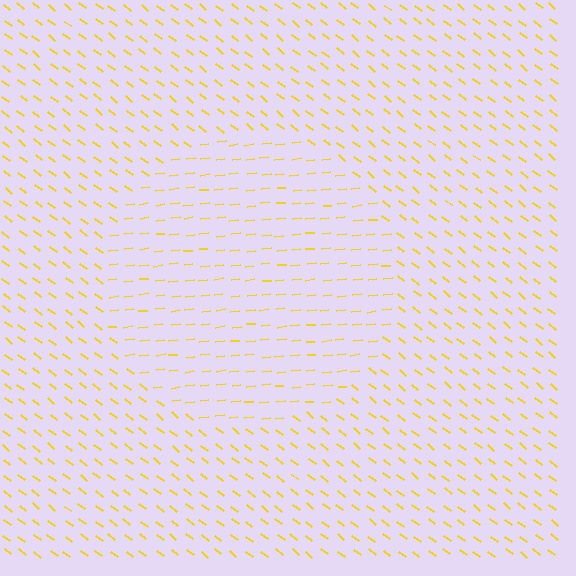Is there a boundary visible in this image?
Yes, there is a texture boundary formed by a change in line orientation.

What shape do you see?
I see a circle.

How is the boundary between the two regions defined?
The boundary is defined purely by a change in line orientation (approximately 45 degrees difference). All lines are the same color and thickness.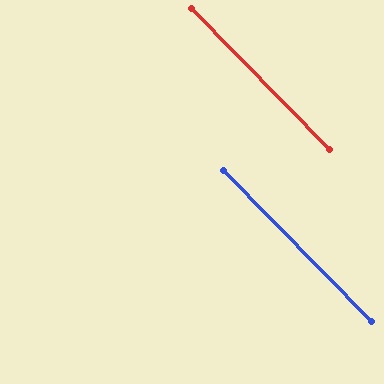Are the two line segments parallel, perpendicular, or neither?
Parallel — their directions differ by only 0.0°.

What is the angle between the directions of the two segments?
Approximately 0 degrees.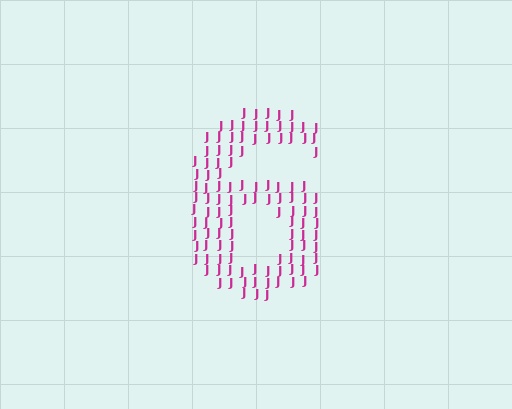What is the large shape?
The large shape is the digit 6.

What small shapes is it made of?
It is made of small letter J's.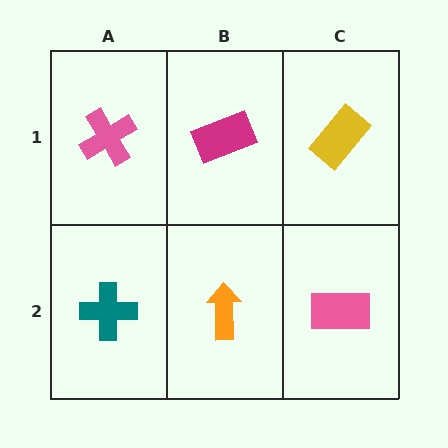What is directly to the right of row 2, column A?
An orange arrow.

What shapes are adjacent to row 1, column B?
An orange arrow (row 2, column B), a pink cross (row 1, column A), a yellow rectangle (row 1, column C).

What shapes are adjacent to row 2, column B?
A magenta rectangle (row 1, column B), a teal cross (row 2, column A), a pink rectangle (row 2, column C).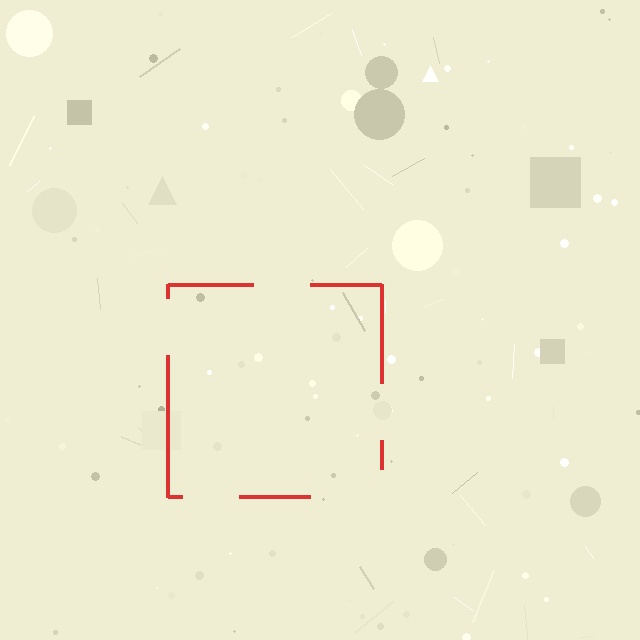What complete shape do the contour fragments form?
The contour fragments form a square.